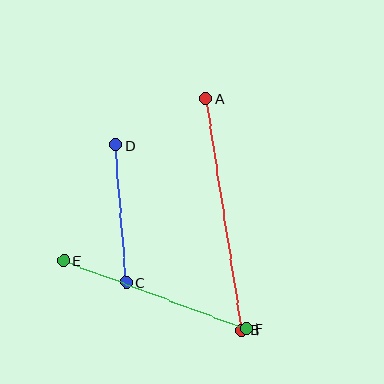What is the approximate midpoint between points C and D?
The midpoint is at approximately (121, 214) pixels.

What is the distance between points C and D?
The distance is approximately 138 pixels.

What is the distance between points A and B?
The distance is approximately 235 pixels.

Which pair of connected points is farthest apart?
Points A and B are farthest apart.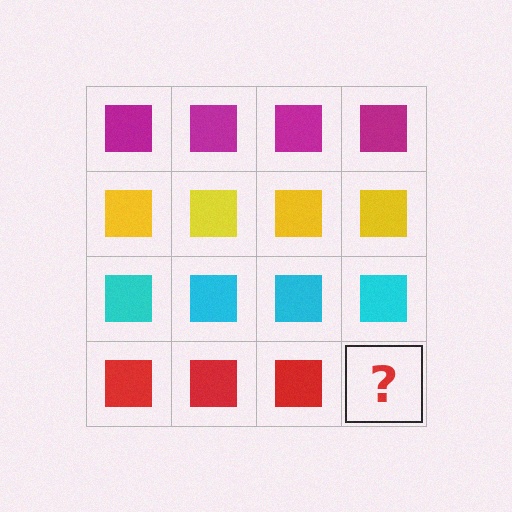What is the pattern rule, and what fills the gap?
The rule is that each row has a consistent color. The gap should be filled with a red square.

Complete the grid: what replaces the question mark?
The question mark should be replaced with a red square.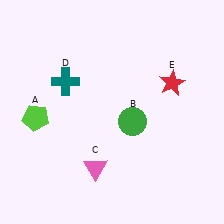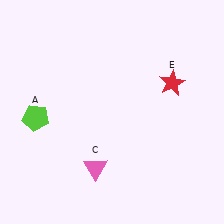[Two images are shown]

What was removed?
The green circle (B), the teal cross (D) were removed in Image 2.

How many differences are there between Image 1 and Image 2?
There are 2 differences between the two images.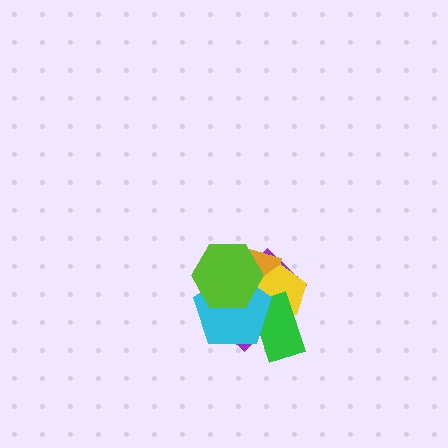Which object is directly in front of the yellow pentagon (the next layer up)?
The green rectangle is directly in front of the yellow pentagon.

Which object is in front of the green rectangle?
The cyan pentagon is in front of the green rectangle.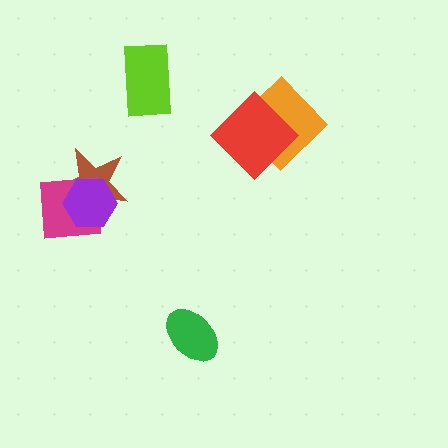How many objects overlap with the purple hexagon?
2 objects overlap with the purple hexagon.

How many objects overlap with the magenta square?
2 objects overlap with the magenta square.